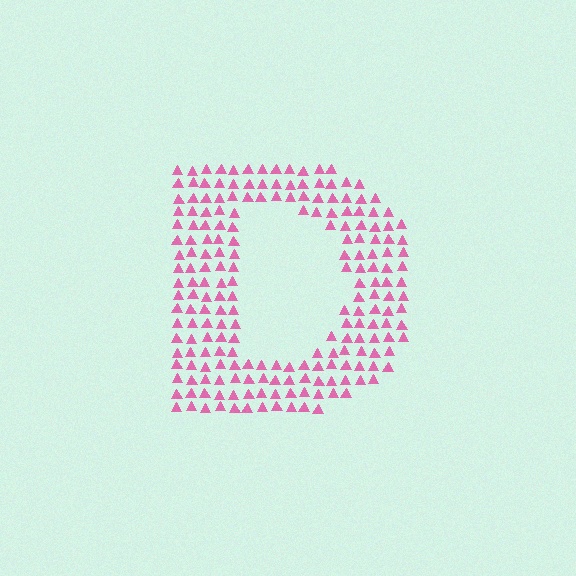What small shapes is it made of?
It is made of small triangles.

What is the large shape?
The large shape is the letter D.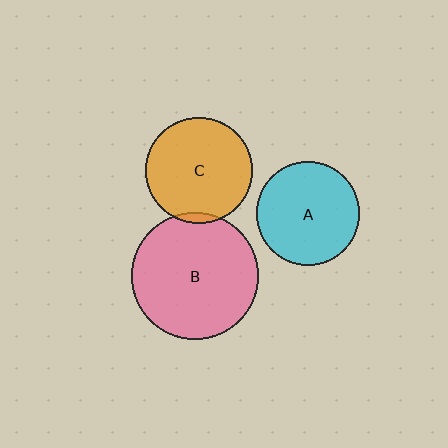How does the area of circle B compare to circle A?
Approximately 1.5 times.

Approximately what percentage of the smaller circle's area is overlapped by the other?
Approximately 5%.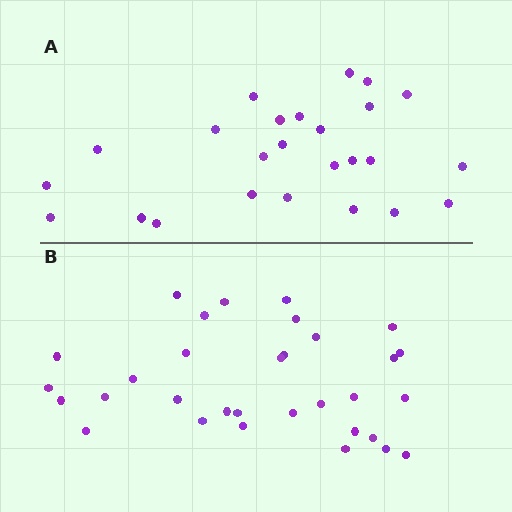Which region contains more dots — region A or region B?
Region B (the bottom region) has more dots.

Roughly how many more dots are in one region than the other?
Region B has roughly 8 or so more dots than region A.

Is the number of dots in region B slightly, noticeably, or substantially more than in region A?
Region B has noticeably more, but not dramatically so. The ratio is roughly 1.3 to 1.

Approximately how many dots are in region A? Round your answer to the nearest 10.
About 20 dots. (The exact count is 25, which rounds to 20.)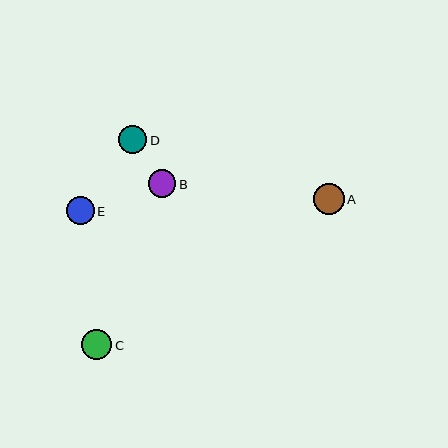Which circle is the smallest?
Circle E is the smallest with a size of approximately 27 pixels.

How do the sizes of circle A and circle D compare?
Circle A and circle D are approximately the same size.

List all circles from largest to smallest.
From largest to smallest: A, C, D, B, E.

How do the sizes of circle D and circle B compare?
Circle D and circle B are approximately the same size.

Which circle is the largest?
Circle A is the largest with a size of approximately 31 pixels.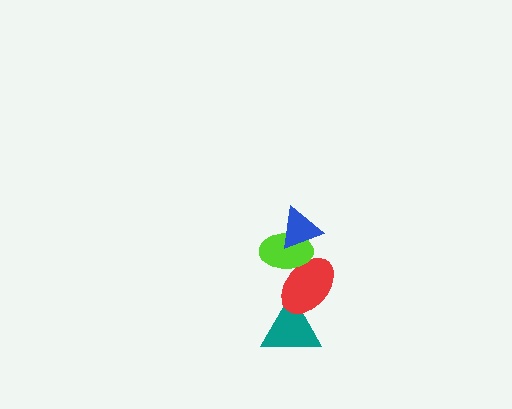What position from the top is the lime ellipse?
The lime ellipse is 2nd from the top.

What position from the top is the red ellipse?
The red ellipse is 3rd from the top.